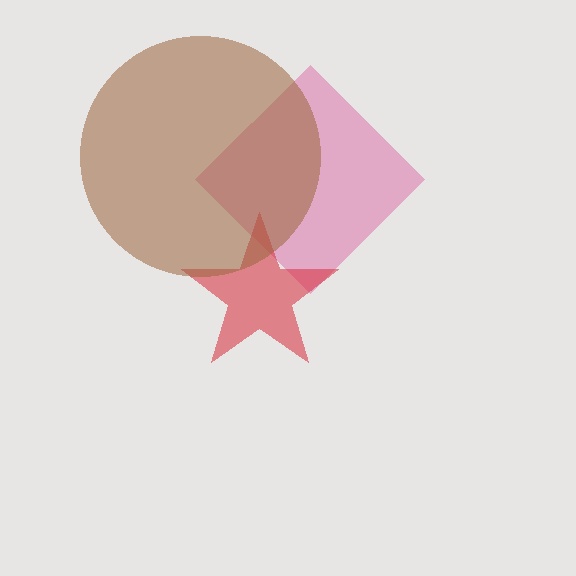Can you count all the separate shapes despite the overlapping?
Yes, there are 3 separate shapes.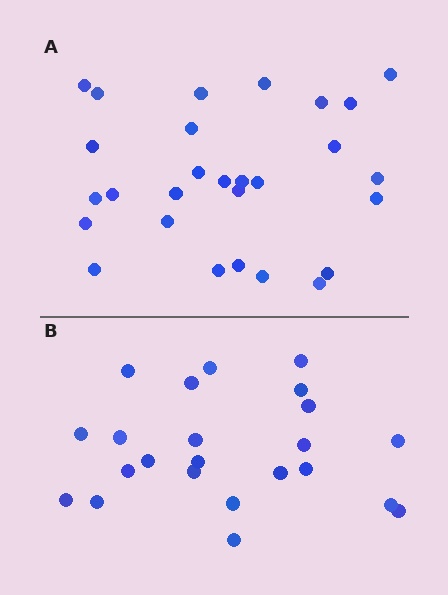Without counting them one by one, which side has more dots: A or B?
Region A (the top region) has more dots.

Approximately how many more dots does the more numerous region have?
Region A has about 5 more dots than region B.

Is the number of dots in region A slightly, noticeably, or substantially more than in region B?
Region A has only slightly more — the two regions are fairly close. The ratio is roughly 1.2 to 1.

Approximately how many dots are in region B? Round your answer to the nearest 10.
About 20 dots. (The exact count is 23, which rounds to 20.)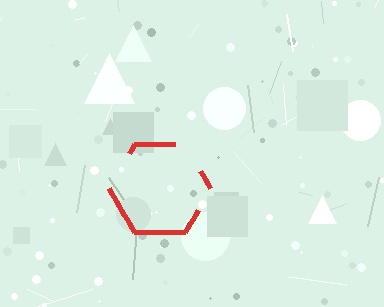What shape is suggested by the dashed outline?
The dashed outline suggests a hexagon.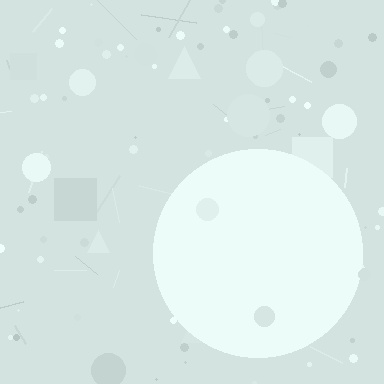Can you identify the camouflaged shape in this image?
The camouflaged shape is a circle.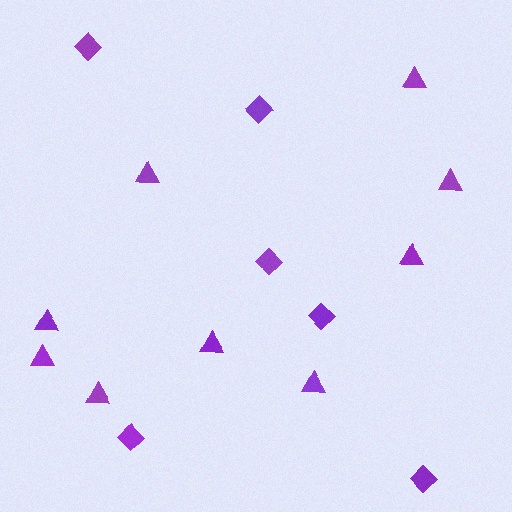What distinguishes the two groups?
There are 2 groups: one group of triangles (9) and one group of diamonds (6).